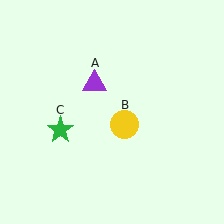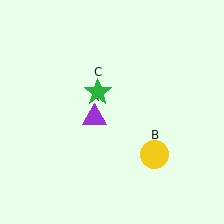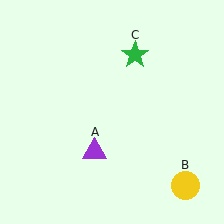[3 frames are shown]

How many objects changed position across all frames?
3 objects changed position: purple triangle (object A), yellow circle (object B), green star (object C).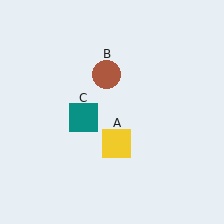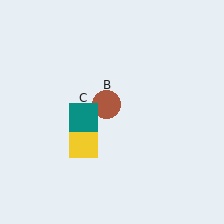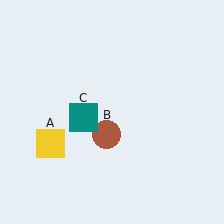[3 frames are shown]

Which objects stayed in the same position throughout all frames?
Teal square (object C) remained stationary.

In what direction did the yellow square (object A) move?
The yellow square (object A) moved left.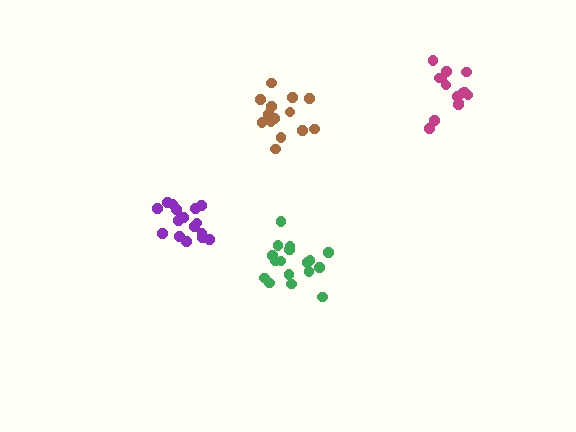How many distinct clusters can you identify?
There are 4 distinct clusters.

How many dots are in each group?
Group 1: 16 dots, Group 2: 17 dots, Group 3: 14 dots, Group 4: 14 dots (61 total).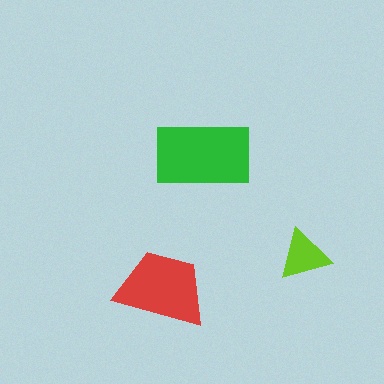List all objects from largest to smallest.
The green rectangle, the red trapezoid, the lime triangle.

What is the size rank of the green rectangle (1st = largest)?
1st.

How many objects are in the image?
There are 3 objects in the image.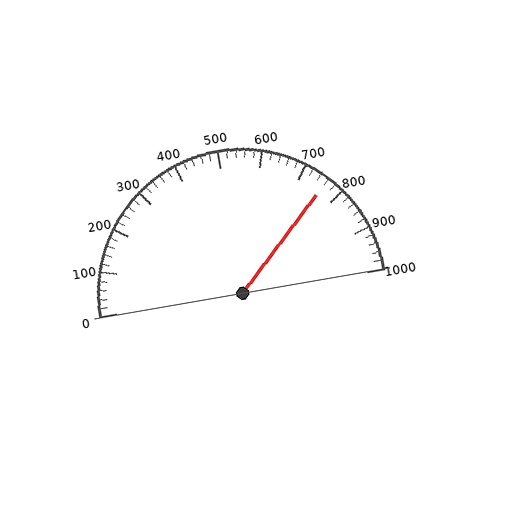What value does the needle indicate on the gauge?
The needle indicates approximately 760.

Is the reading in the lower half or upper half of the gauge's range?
The reading is in the upper half of the range (0 to 1000).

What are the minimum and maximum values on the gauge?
The gauge ranges from 0 to 1000.